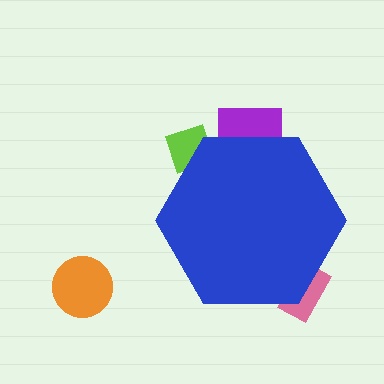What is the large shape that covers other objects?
A blue hexagon.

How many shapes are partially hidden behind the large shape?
3 shapes are partially hidden.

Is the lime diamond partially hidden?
Yes, the lime diamond is partially hidden behind the blue hexagon.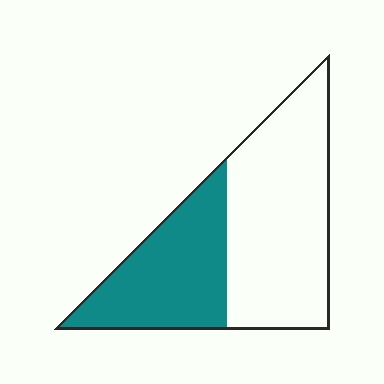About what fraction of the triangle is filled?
About two fifths (2/5).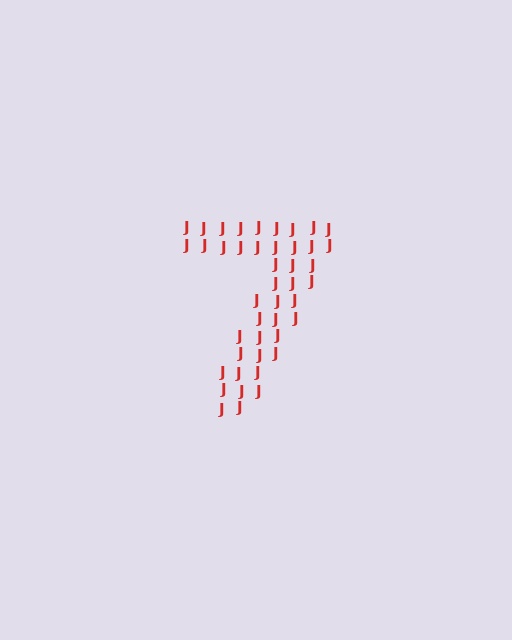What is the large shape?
The large shape is the digit 7.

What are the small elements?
The small elements are letter J's.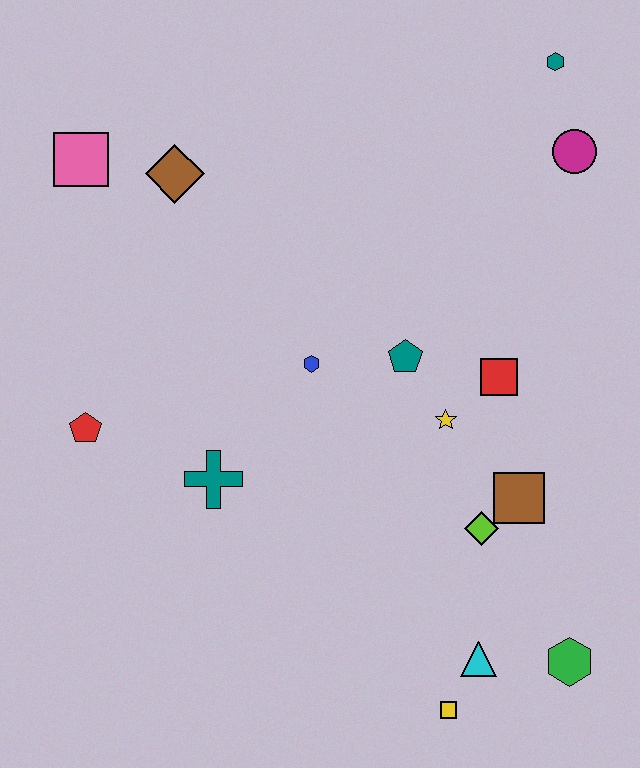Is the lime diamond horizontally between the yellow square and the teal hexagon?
Yes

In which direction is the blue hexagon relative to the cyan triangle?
The blue hexagon is above the cyan triangle.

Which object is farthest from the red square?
The pink square is farthest from the red square.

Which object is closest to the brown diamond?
The pink square is closest to the brown diamond.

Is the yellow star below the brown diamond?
Yes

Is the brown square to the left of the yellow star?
No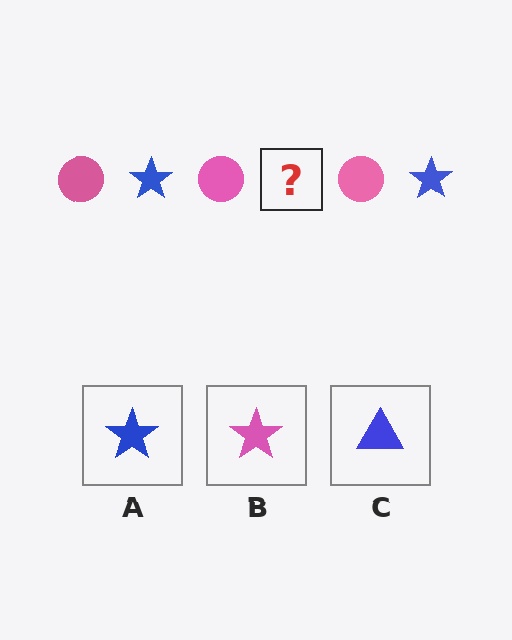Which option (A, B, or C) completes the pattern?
A.